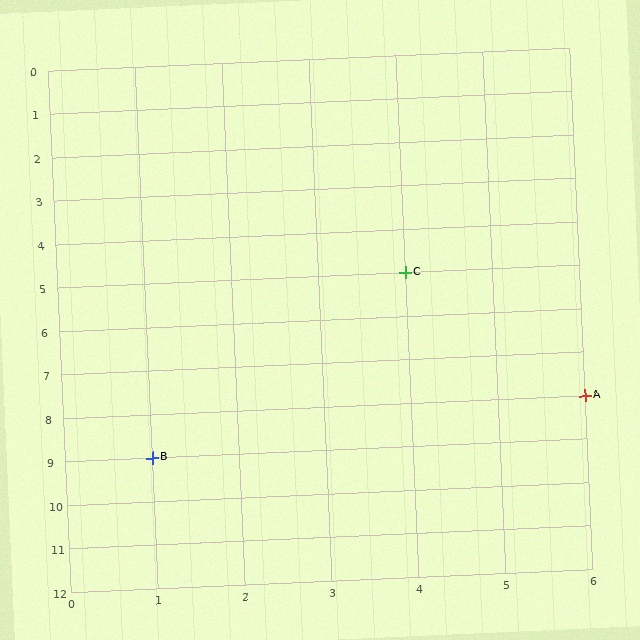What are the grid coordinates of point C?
Point C is at grid coordinates (4, 5).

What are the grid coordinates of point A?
Point A is at grid coordinates (6, 8).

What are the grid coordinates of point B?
Point B is at grid coordinates (1, 9).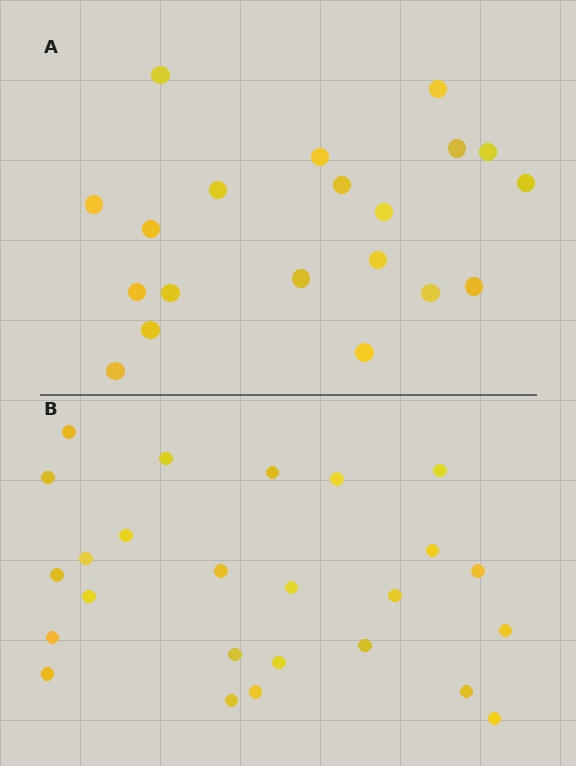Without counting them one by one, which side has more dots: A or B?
Region B (the bottom region) has more dots.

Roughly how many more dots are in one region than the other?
Region B has about 5 more dots than region A.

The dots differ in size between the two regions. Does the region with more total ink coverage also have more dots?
No. Region A has more total ink coverage because its dots are larger, but region B actually contains more individual dots. Total area can be misleading — the number of items is what matters here.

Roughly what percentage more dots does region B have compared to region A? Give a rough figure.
About 25% more.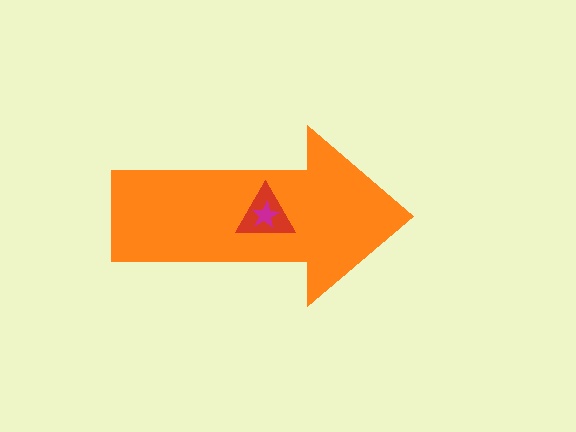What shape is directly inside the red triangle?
The magenta star.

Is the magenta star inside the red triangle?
Yes.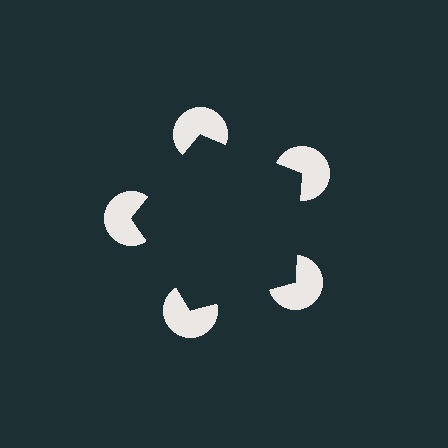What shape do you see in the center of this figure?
An illusory pentagon — its edges are inferred from the aligned wedge cuts in the pac-man discs, not physically drawn.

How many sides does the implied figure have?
5 sides.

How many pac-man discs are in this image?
There are 5 — one at each vertex of the illusory pentagon.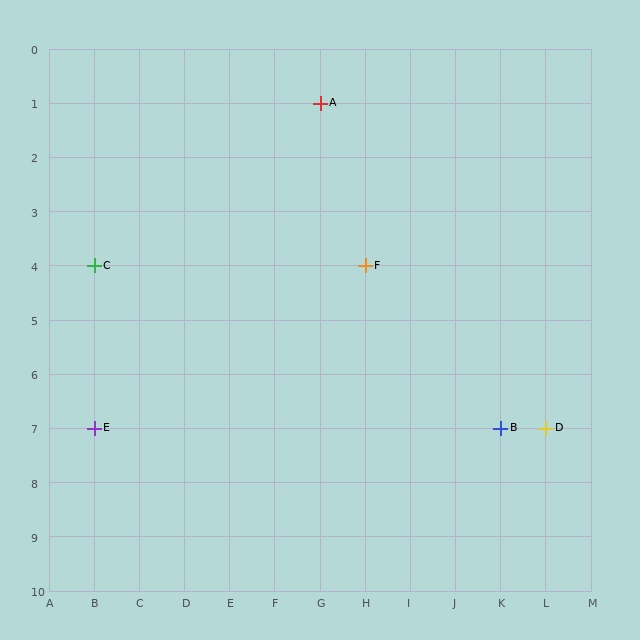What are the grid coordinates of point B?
Point B is at grid coordinates (K, 7).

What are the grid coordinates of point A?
Point A is at grid coordinates (G, 1).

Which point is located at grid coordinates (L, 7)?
Point D is at (L, 7).